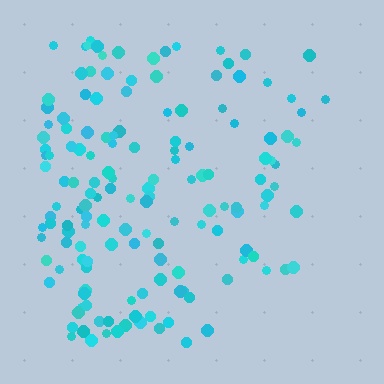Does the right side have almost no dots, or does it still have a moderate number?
Still a moderate number, just noticeably fewer than the left.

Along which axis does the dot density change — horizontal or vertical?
Horizontal.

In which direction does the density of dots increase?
From right to left, with the left side densest.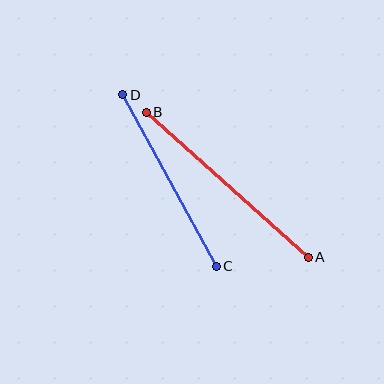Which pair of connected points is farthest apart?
Points A and B are farthest apart.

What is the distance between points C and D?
The distance is approximately 195 pixels.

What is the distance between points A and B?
The distance is approximately 217 pixels.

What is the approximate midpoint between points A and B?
The midpoint is at approximately (227, 185) pixels.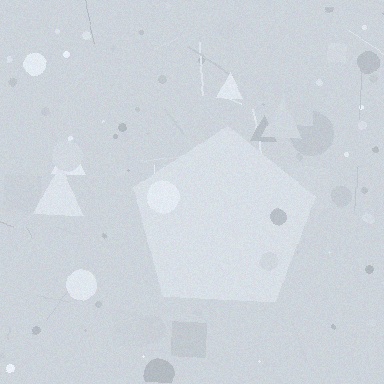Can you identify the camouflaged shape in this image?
The camouflaged shape is a pentagon.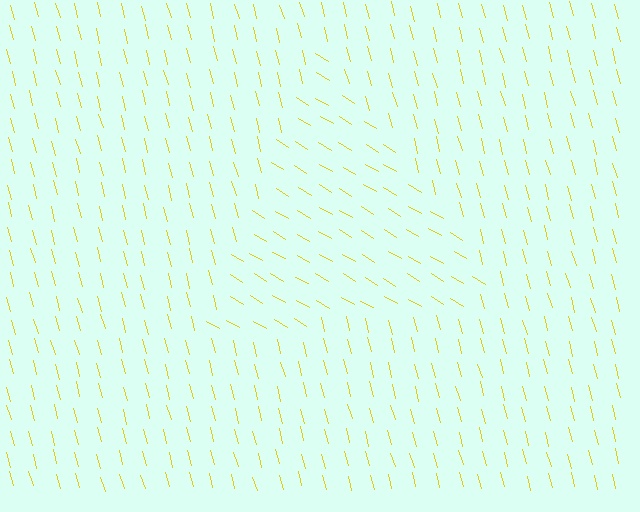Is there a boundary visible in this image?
Yes, there is a texture boundary formed by a change in line orientation.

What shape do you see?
I see a triangle.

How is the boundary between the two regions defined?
The boundary is defined purely by a change in line orientation (approximately 45 degrees difference). All lines are the same color and thickness.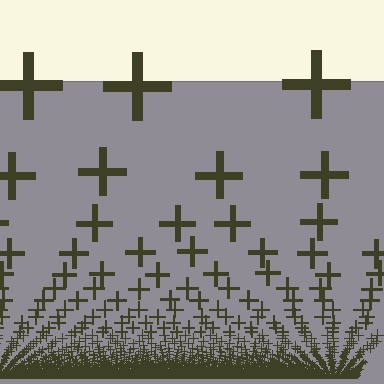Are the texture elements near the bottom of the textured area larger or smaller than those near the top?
Smaller. The gradient is inverted — elements near the bottom are smaller and denser.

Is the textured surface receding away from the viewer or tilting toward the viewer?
The surface appears to tilt toward the viewer. Texture elements get larger and sparser toward the top.